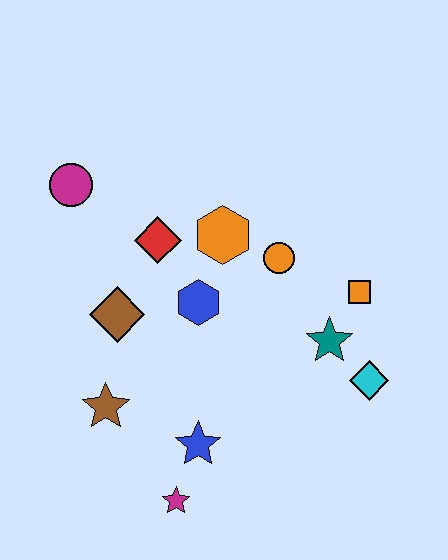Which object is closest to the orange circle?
The orange hexagon is closest to the orange circle.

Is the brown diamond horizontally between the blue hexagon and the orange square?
No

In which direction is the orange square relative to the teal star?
The orange square is above the teal star.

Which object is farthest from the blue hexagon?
The magenta star is farthest from the blue hexagon.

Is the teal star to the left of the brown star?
No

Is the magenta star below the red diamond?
Yes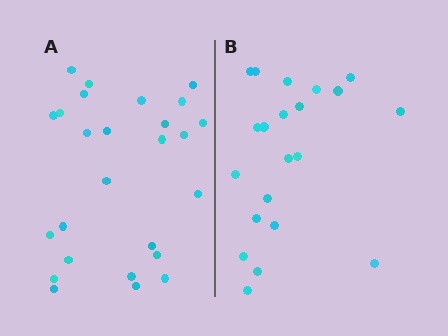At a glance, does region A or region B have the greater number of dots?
Region A (the left region) has more dots.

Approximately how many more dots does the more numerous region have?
Region A has about 5 more dots than region B.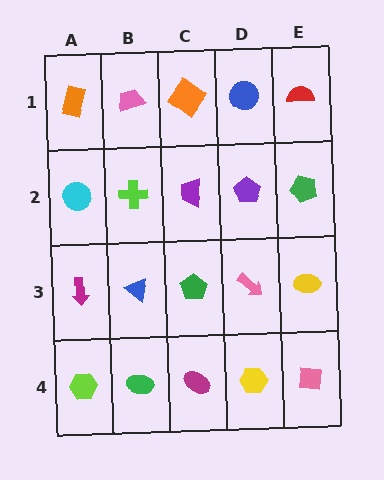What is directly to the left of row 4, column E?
A yellow hexagon.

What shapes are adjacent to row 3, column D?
A purple pentagon (row 2, column D), a yellow hexagon (row 4, column D), a green pentagon (row 3, column C), a yellow ellipse (row 3, column E).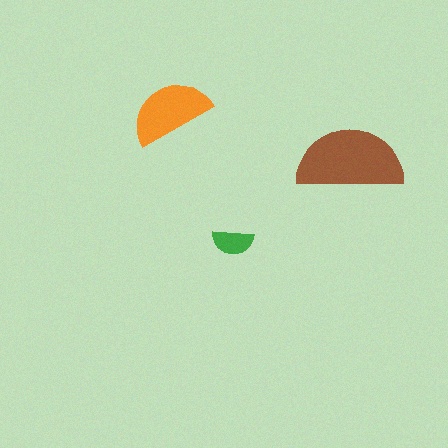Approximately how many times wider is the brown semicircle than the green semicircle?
About 2.5 times wider.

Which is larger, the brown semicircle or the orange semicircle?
The brown one.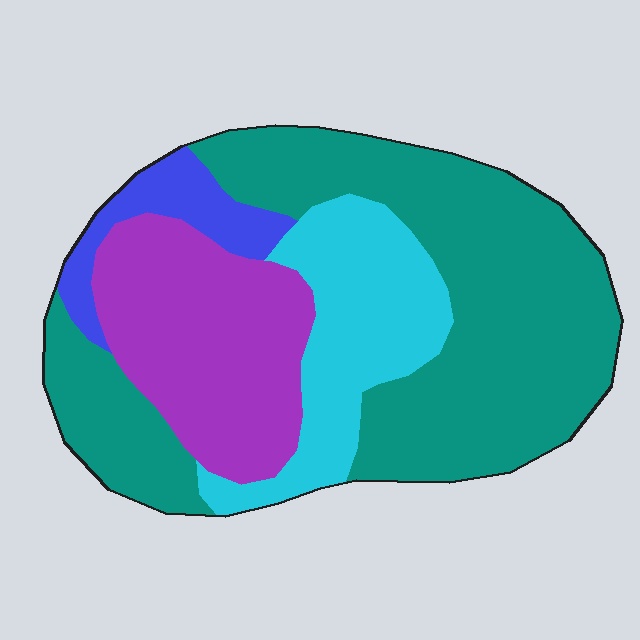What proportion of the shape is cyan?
Cyan covers around 20% of the shape.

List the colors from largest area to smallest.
From largest to smallest: teal, purple, cyan, blue.